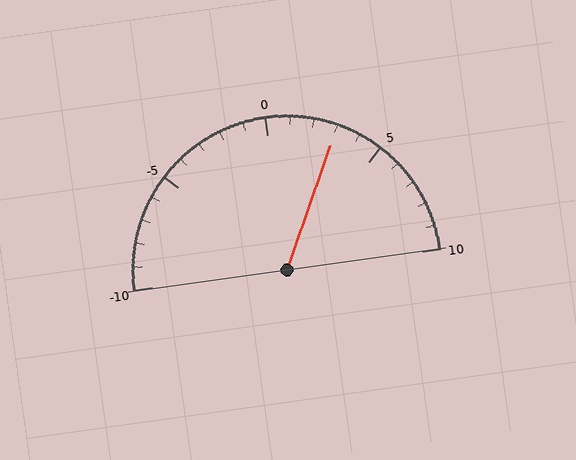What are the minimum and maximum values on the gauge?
The gauge ranges from -10 to 10.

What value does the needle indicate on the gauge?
The needle indicates approximately 3.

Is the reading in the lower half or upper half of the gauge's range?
The reading is in the upper half of the range (-10 to 10).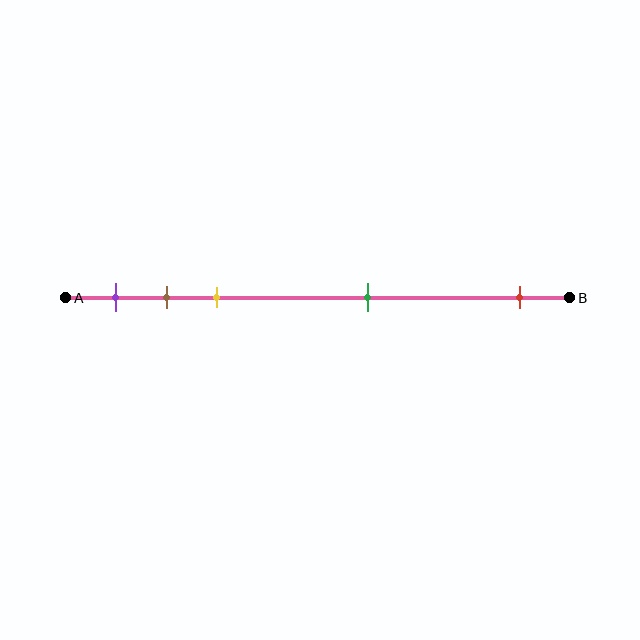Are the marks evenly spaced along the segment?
No, the marks are not evenly spaced.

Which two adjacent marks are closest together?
The brown and yellow marks are the closest adjacent pair.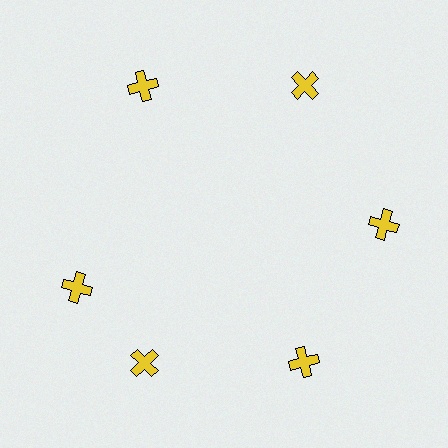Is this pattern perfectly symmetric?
No. The 6 yellow crosses are arranged in a ring, but one element near the 9 o'clock position is rotated out of alignment along the ring, breaking the 6-fold rotational symmetry.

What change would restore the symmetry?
The symmetry would be restored by rotating it back into even spacing with its neighbors so that all 6 crosses sit at equal angles and equal distance from the center.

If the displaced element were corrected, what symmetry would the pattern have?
It would have 6-fold rotational symmetry — the pattern would map onto itself every 60 degrees.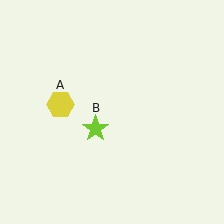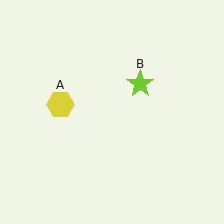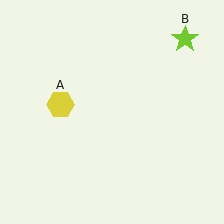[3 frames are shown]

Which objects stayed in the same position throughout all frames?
Yellow hexagon (object A) remained stationary.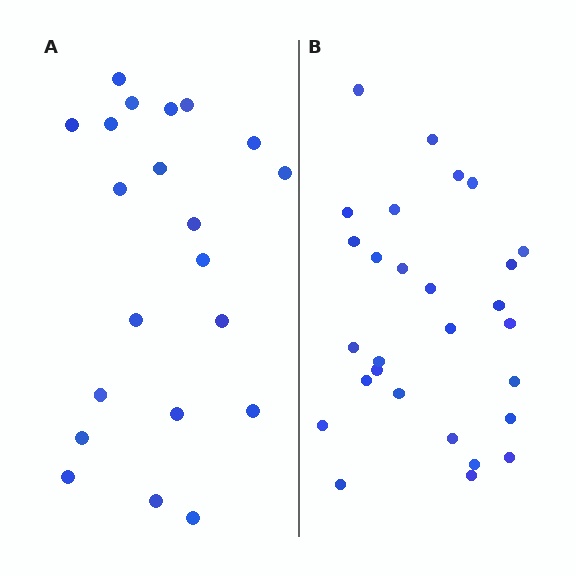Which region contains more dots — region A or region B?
Region B (the right region) has more dots.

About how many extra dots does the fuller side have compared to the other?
Region B has roughly 8 or so more dots than region A.